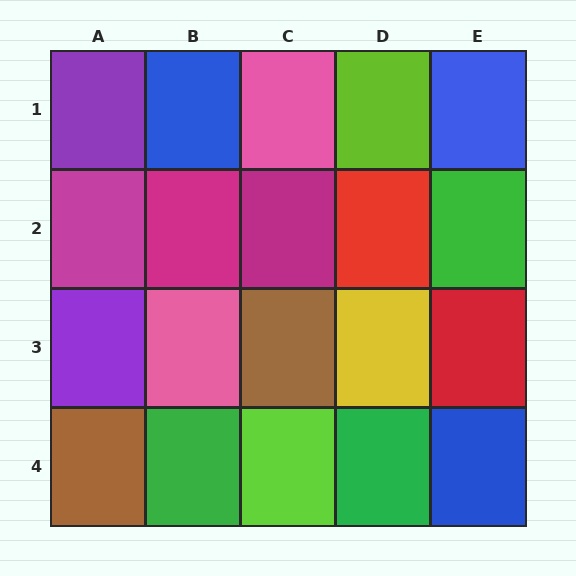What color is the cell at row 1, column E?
Blue.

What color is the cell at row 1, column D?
Lime.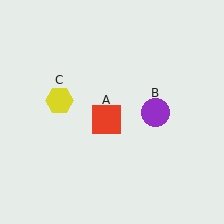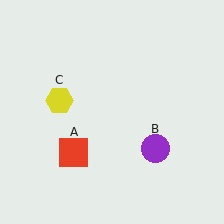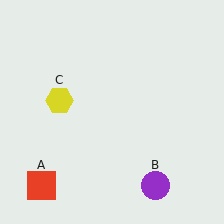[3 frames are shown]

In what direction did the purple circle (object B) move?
The purple circle (object B) moved down.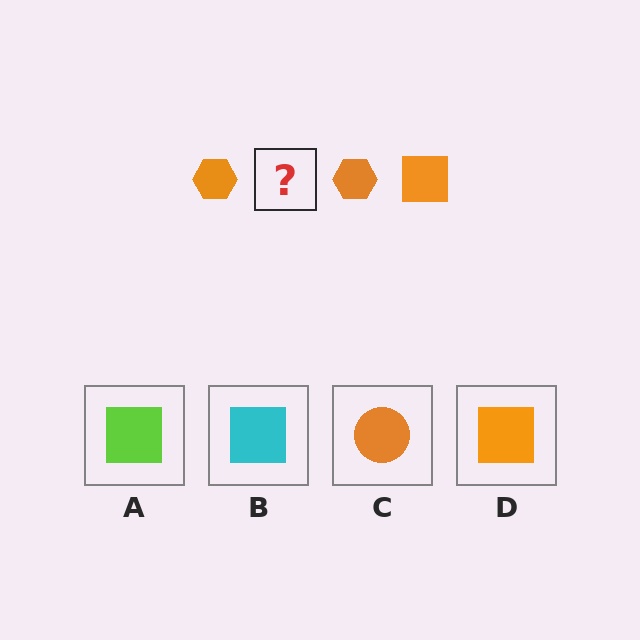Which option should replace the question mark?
Option D.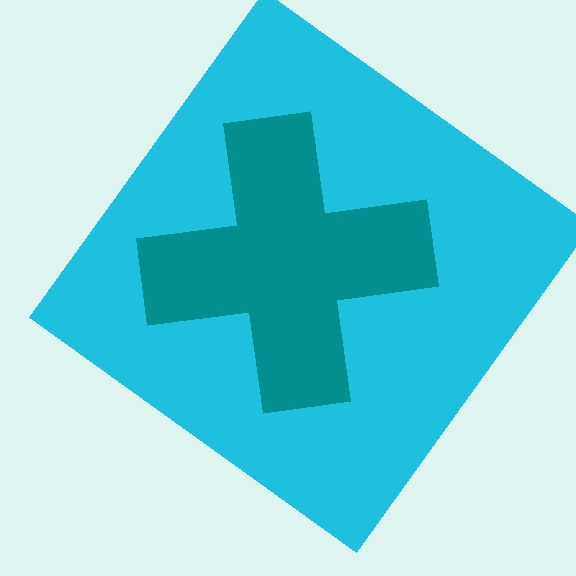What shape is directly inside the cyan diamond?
The teal cross.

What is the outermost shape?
The cyan diamond.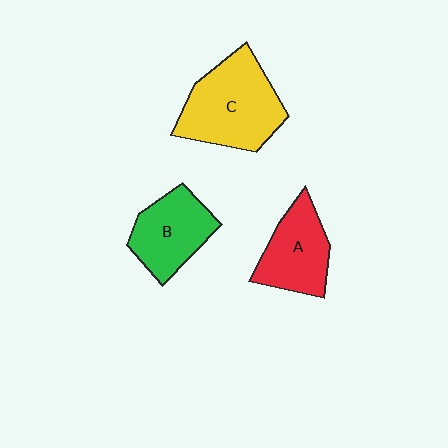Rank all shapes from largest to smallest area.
From largest to smallest: C (yellow), B (green), A (red).